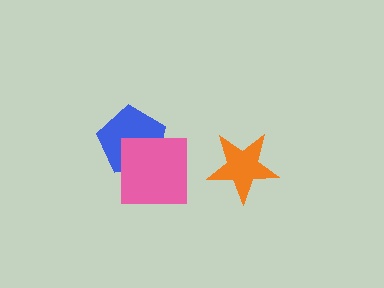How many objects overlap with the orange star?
0 objects overlap with the orange star.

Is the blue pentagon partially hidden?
Yes, it is partially covered by another shape.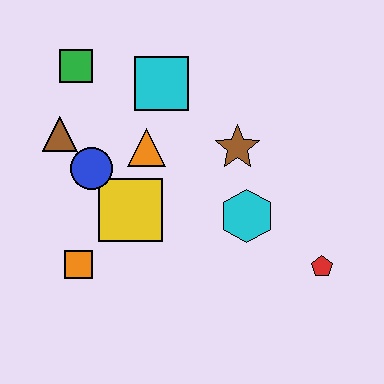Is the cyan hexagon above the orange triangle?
No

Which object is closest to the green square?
The brown triangle is closest to the green square.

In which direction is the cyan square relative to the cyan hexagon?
The cyan square is above the cyan hexagon.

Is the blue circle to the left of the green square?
No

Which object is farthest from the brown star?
The orange square is farthest from the brown star.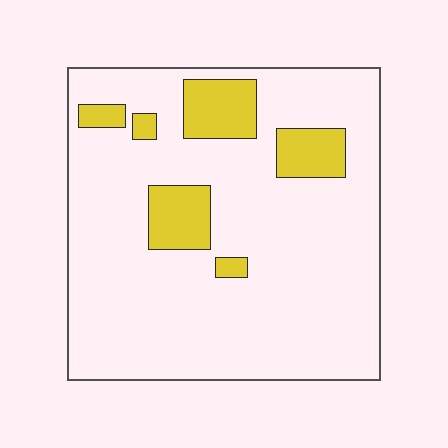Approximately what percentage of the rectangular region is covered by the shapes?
Approximately 15%.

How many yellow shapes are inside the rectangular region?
6.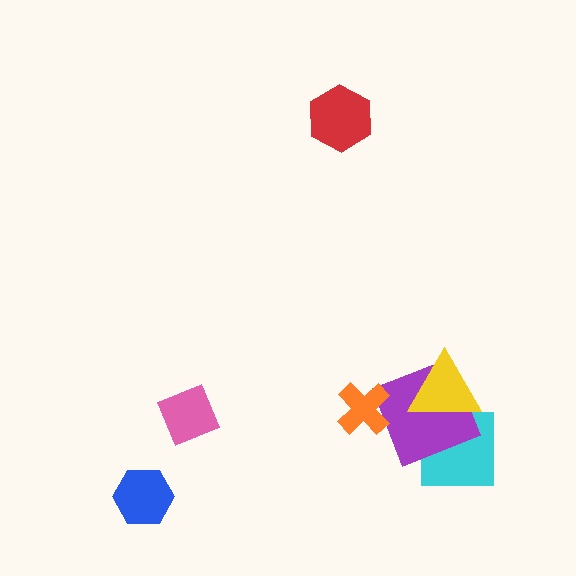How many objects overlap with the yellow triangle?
2 objects overlap with the yellow triangle.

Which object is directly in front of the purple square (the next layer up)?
The yellow triangle is directly in front of the purple square.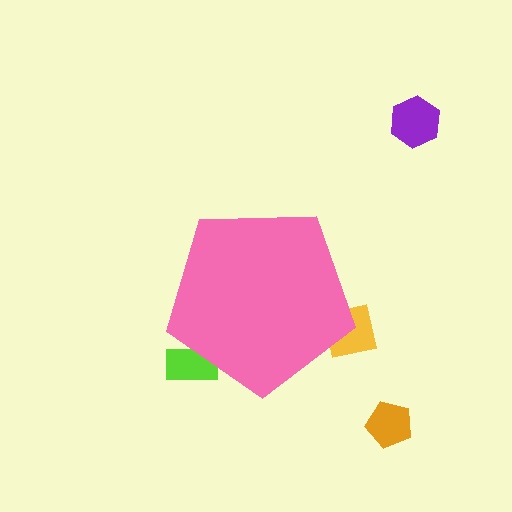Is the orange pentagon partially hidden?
No, the orange pentagon is fully visible.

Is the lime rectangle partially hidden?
Yes, the lime rectangle is partially hidden behind the pink pentagon.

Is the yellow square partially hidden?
Yes, the yellow square is partially hidden behind the pink pentagon.